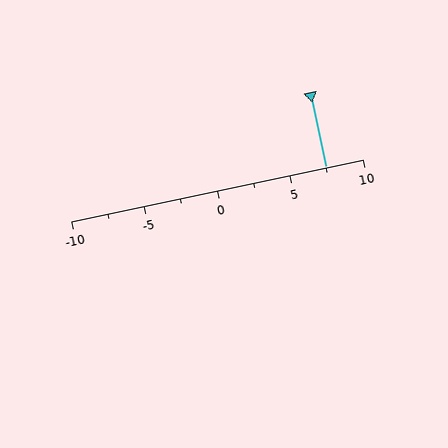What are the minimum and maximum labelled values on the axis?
The axis runs from -10 to 10.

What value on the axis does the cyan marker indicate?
The marker indicates approximately 7.5.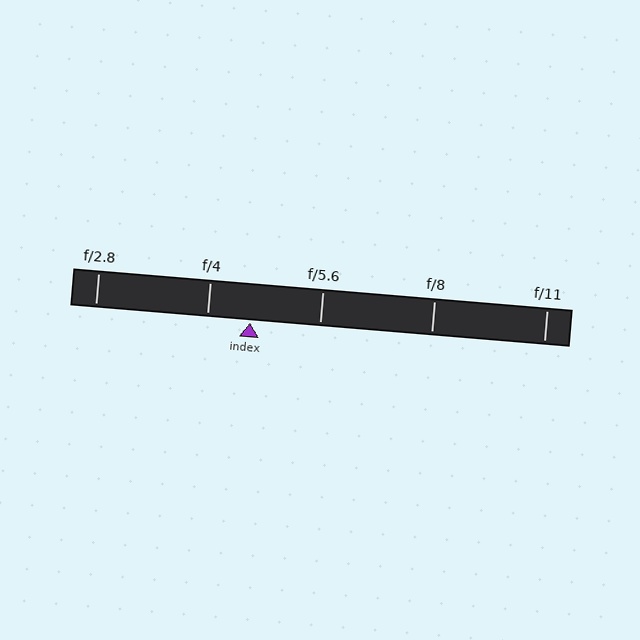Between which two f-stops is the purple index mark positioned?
The index mark is between f/4 and f/5.6.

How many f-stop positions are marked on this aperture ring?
There are 5 f-stop positions marked.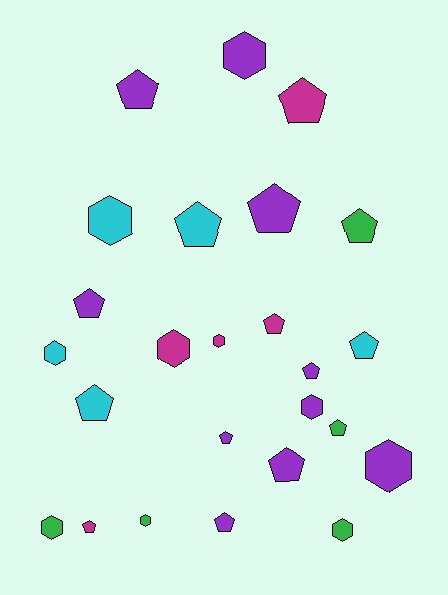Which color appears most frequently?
Purple, with 10 objects.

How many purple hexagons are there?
There are 3 purple hexagons.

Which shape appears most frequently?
Pentagon, with 15 objects.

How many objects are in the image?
There are 25 objects.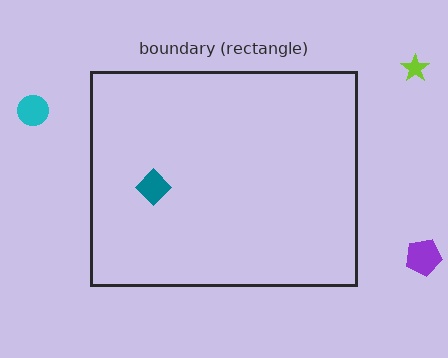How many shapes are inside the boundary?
1 inside, 3 outside.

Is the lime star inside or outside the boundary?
Outside.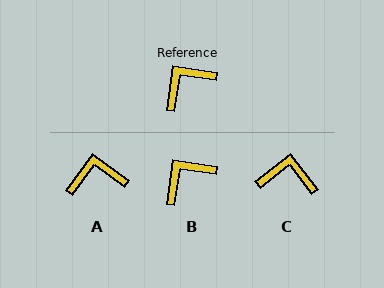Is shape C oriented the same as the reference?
No, it is off by about 44 degrees.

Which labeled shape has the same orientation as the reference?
B.